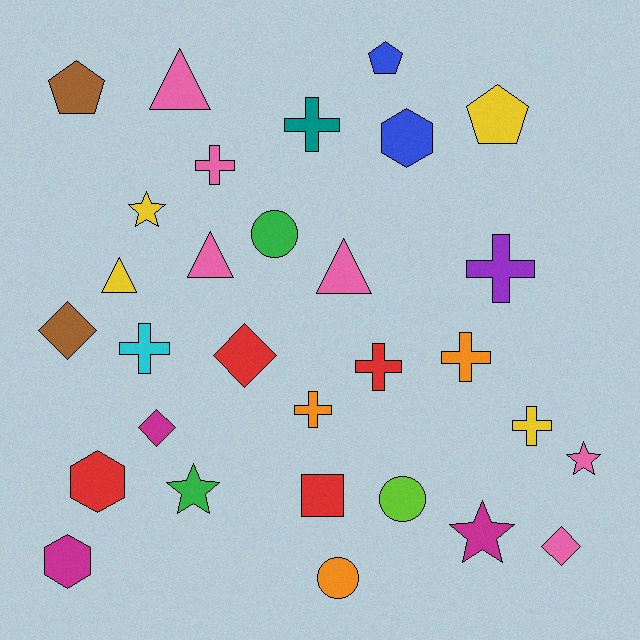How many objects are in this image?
There are 30 objects.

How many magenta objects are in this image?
There are 3 magenta objects.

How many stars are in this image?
There are 4 stars.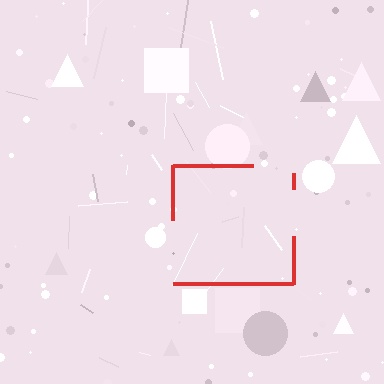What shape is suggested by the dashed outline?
The dashed outline suggests a square.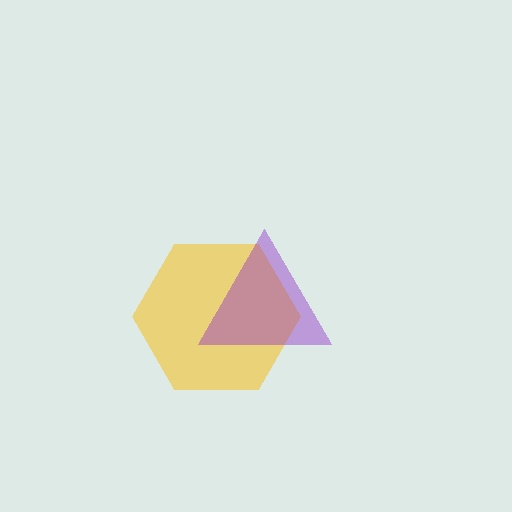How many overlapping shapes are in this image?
There are 2 overlapping shapes in the image.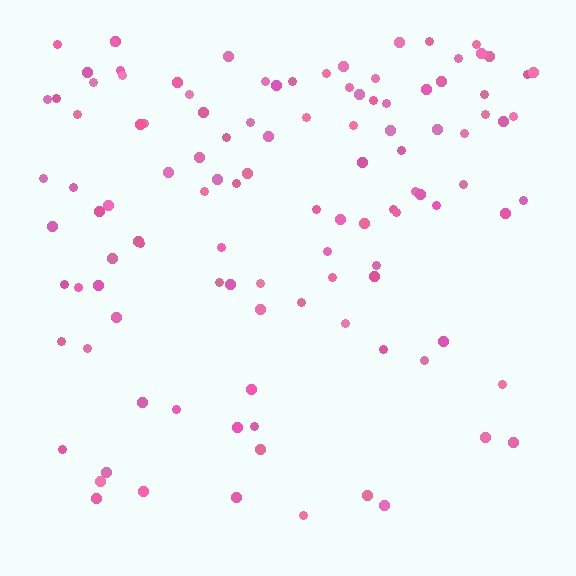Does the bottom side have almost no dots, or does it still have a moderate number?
Still a moderate number, just noticeably fewer than the top.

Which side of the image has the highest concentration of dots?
The top.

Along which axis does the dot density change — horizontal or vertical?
Vertical.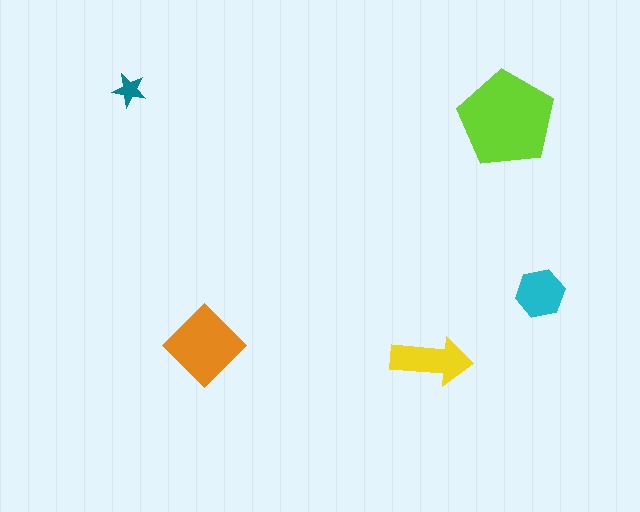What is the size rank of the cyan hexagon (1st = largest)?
4th.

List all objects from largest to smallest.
The lime pentagon, the orange diamond, the yellow arrow, the cyan hexagon, the teal star.